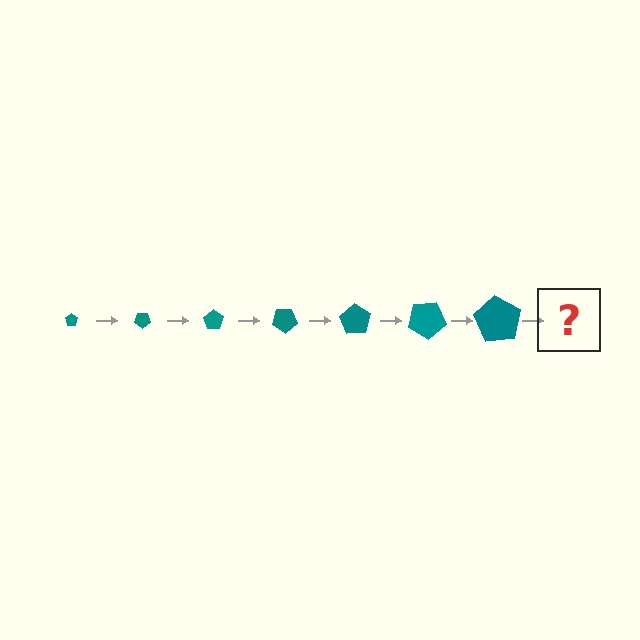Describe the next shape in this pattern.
It should be a pentagon, larger than the previous one and rotated 245 degrees from the start.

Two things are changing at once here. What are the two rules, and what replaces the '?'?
The two rules are that the pentagon grows larger each step and it rotates 35 degrees each step. The '?' should be a pentagon, larger than the previous one and rotated 245 degrees from the start.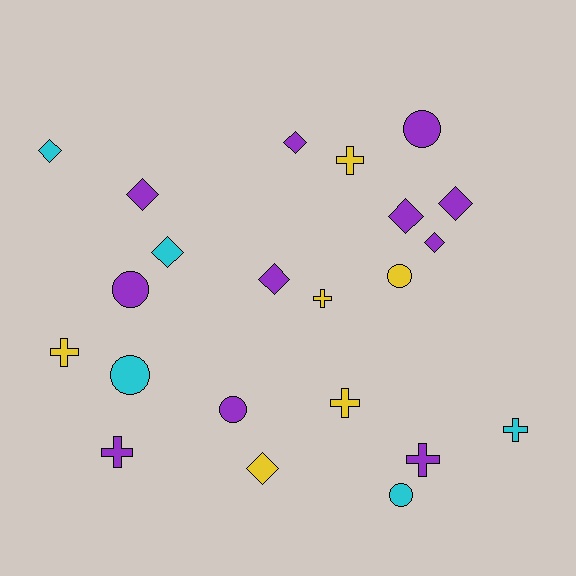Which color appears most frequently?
Purple, with 11 objects.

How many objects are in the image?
There are 22 objects.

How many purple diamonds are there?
There are 6 purple diamonds.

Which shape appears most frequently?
Diamond, with 9 objects.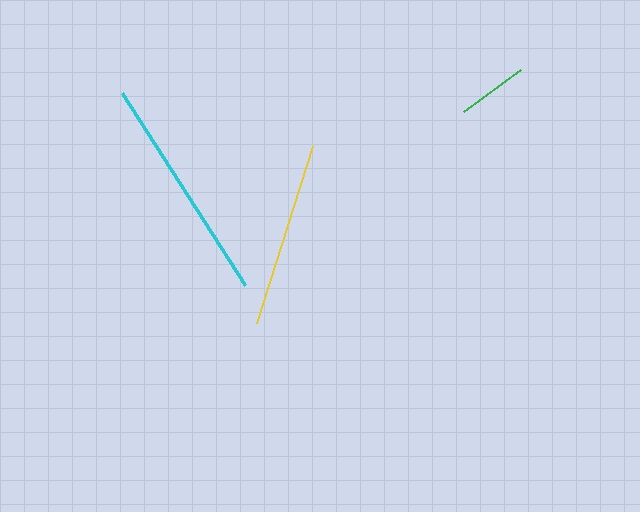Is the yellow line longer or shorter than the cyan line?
The cyan line is longer than the yellow line.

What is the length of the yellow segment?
The yellow segment is approximately 186 pixels long.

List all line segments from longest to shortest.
From longest to shortest: cyan, yellow, green.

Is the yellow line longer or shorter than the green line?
The yellow line is longer than the green line.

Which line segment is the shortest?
The green line is the shortest at approximately 71 pixels.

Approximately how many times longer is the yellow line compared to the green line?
The yellow line is approximately 2.6 times the length of the green line.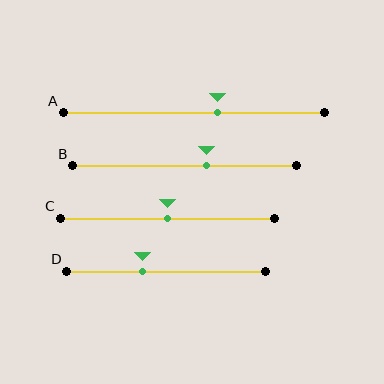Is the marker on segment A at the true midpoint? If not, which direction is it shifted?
No, the marker on segment A is shifted to the right by about 9% of the segment length.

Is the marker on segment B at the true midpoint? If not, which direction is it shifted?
No, the marker on segment B is shifted to the right by about 10% of the segment length.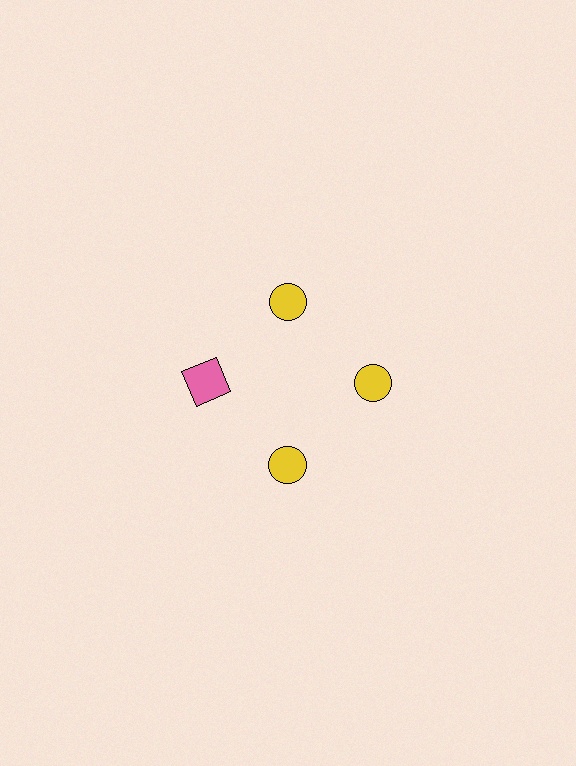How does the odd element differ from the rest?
It differs in both color (pink instead of yellow) and shape (square instead of circle).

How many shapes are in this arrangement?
There are 4 shapes arranged in a ring pattern.